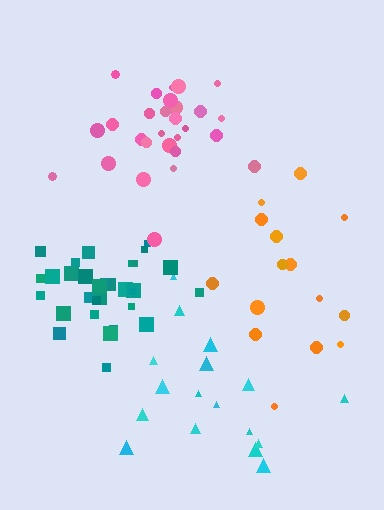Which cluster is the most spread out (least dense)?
Orange.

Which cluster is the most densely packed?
Pink.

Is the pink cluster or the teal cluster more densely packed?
Pink.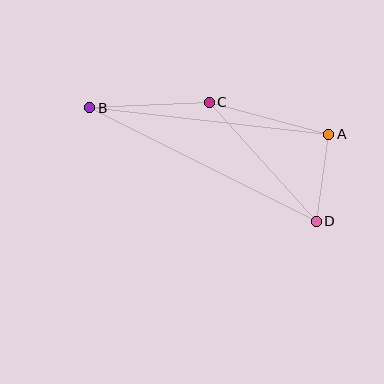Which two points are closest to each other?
Points A and D are closest to each other.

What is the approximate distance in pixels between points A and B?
The distance between A and B is approximately 241 pixels.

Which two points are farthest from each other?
Points B and D are farthest from each other.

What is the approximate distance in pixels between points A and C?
The distance between A and C is approximately 124 pixels.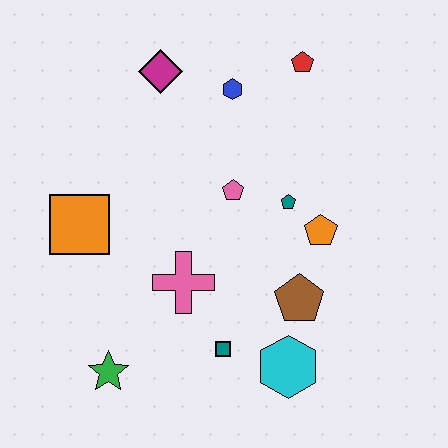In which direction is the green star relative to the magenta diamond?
The green star is below the magenta diamond.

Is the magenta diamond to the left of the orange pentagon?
Yes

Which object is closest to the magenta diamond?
The blue hexagon is closest to the magenta diamond.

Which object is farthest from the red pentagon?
The green star is farthest from the red pentagon.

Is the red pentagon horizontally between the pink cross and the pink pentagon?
No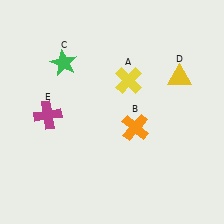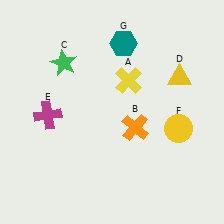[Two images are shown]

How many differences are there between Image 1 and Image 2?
There are 2 differences between the two images.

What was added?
A yellow circle (F), a teal hexagon (G) were added in Image 2.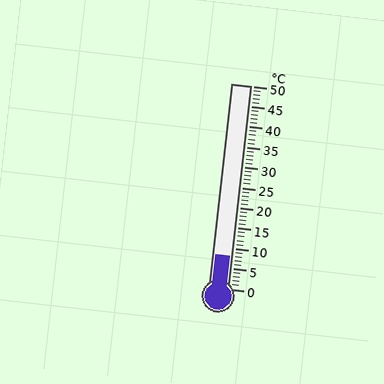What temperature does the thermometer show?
The thermometer shows approximately 8°C.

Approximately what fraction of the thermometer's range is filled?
The thermometer is filled to approximately 15% of its range.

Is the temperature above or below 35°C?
The temperature is below 35°C.